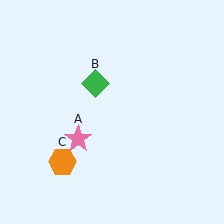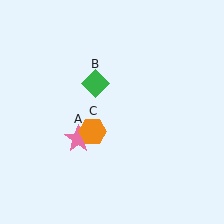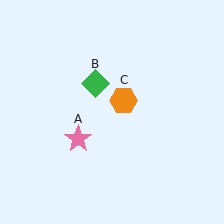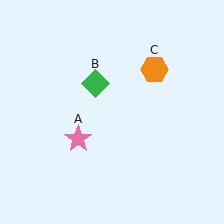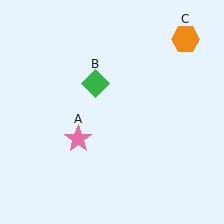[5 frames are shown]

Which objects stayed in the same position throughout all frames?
Pink star (object A) and green diamond (object B) remained stationary.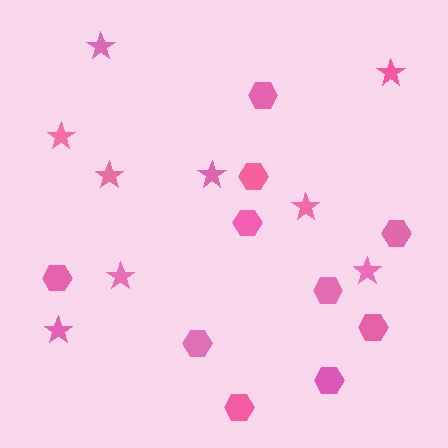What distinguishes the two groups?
There are 2 groups: one group of stars (9) and one group of hexagons (10).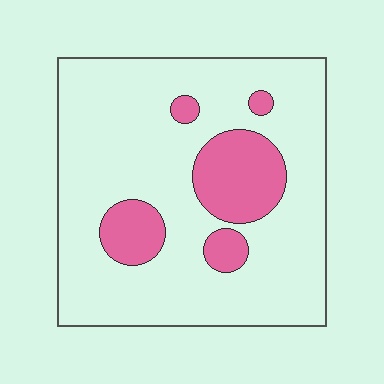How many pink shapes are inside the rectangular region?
5.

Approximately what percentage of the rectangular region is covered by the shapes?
Approximately 20%.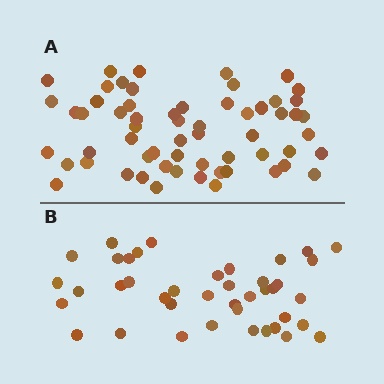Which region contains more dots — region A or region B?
Region A (the top region) has more dots.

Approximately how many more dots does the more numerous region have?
Region A has approximately 20 more dots than region B.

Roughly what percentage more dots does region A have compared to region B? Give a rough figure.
About 45% more.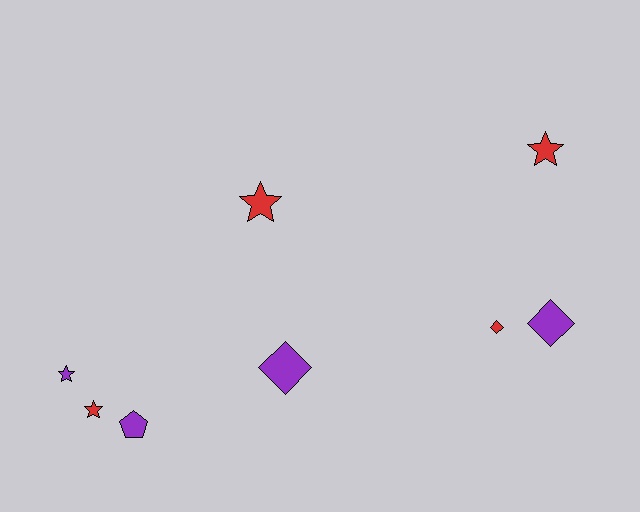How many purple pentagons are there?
There is 1 purple pentagon.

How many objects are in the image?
There are 8 objects.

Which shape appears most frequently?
Star, with 4 objects.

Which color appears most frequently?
Purple, with 4 objects.